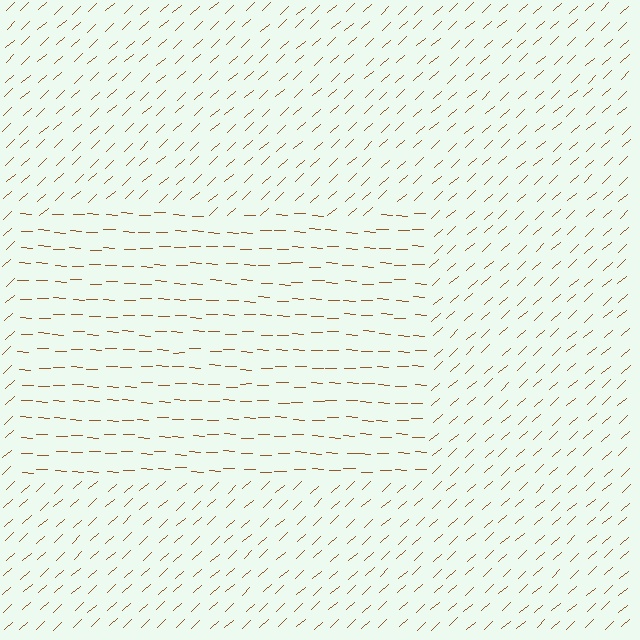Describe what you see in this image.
The image is filled with small brown line segments. A rectangle region in the image has lines oriented differently from the surrounding lines, creating a visible texture boundary.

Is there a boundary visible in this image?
Yes, there is a texture boundary formed by a change in line orientation.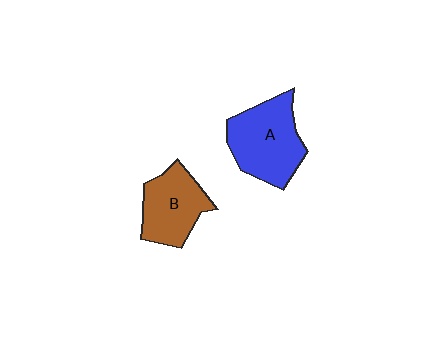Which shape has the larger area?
Shape A (blue).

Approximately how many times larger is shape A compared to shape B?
Approximately 1.3 times.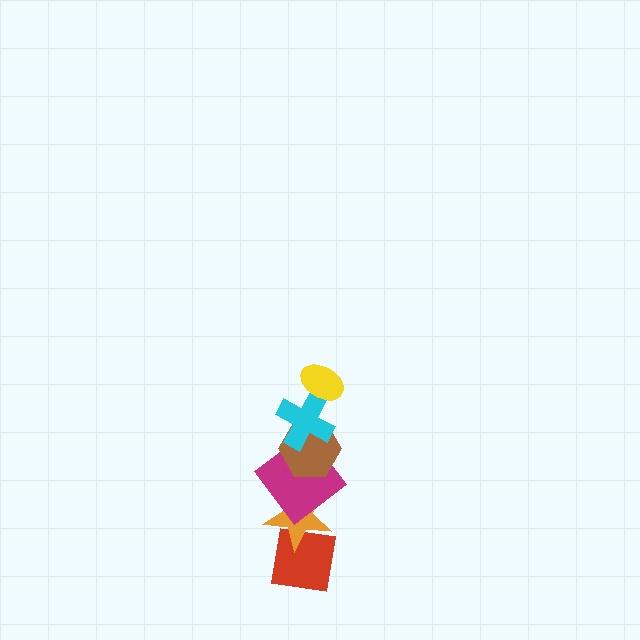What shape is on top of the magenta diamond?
The brown hexagon is on top of the magenta diamond.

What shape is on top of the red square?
The orange star is on top of the red square.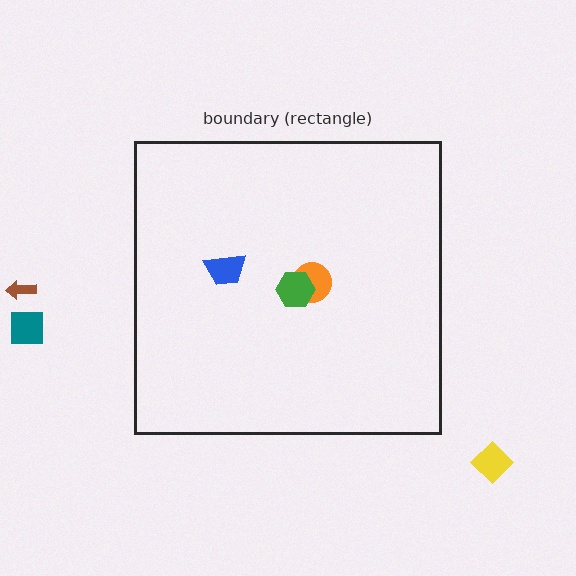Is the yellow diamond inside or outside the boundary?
Outside.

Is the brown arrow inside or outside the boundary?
Outside.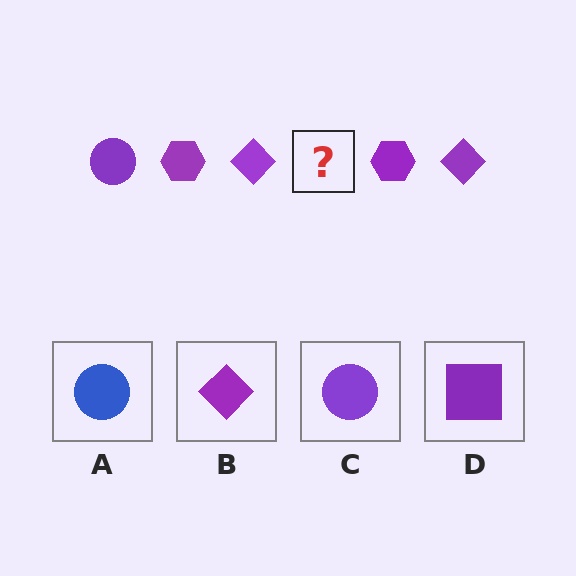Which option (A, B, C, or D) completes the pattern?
C.